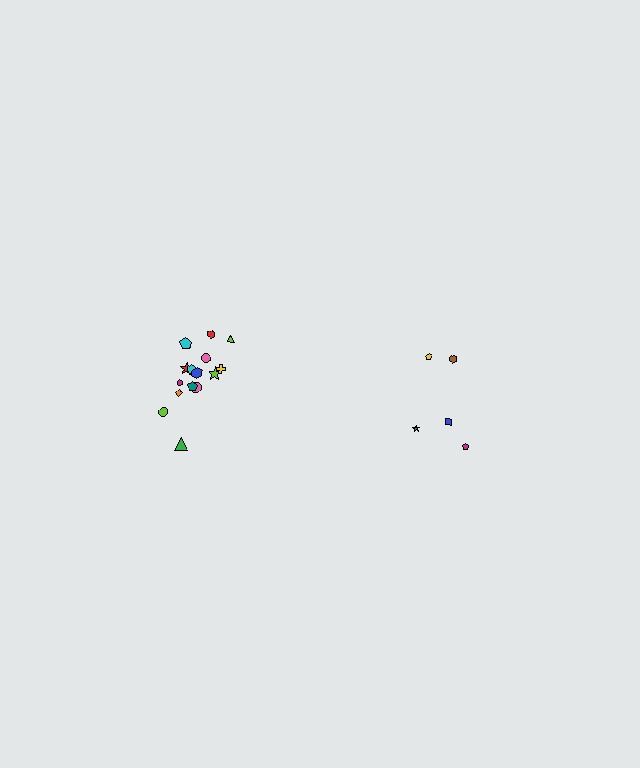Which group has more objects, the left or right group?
The left group.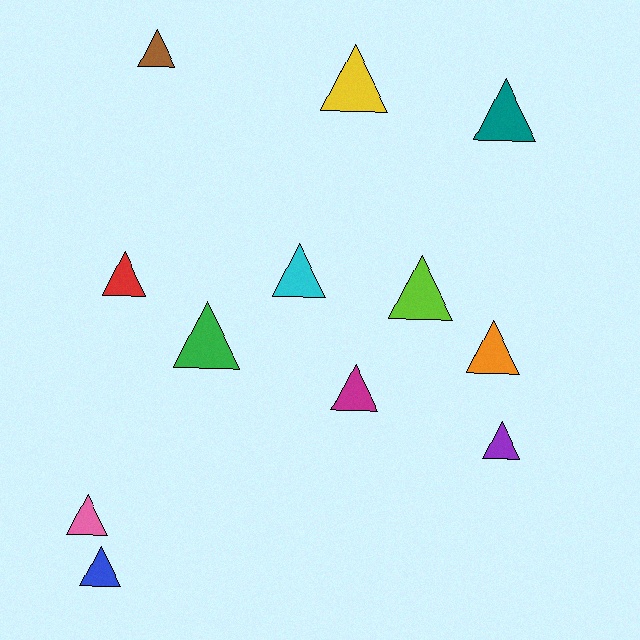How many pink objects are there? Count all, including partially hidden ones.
There is 1 pink object.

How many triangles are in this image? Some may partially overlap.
There are 12 triangles.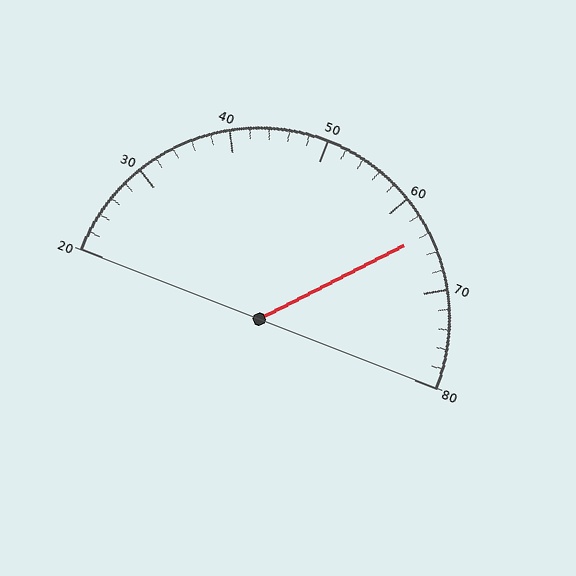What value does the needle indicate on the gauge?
The needle indicates approximately 64.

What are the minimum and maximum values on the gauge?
The gauge ranges from 20 to 80.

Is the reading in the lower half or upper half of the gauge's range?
The reading is in the upper half of the range (20 to 80).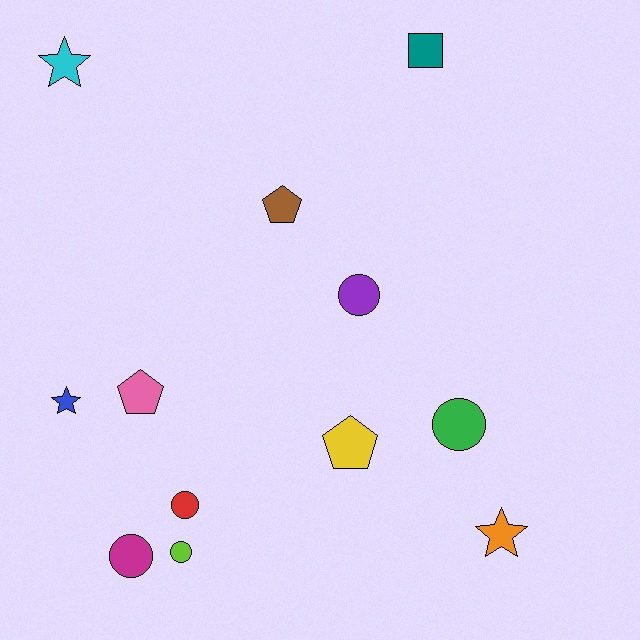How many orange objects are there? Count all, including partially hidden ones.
There is 1 orange object.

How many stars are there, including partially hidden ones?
There are 3 stars.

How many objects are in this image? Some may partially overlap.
There are 12 objects.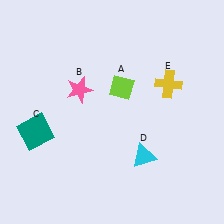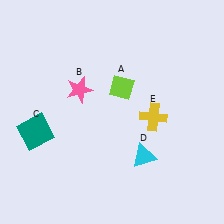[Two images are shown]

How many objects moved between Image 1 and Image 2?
1 object moved between the two images.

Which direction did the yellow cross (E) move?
The yellow cross (E) moved down.